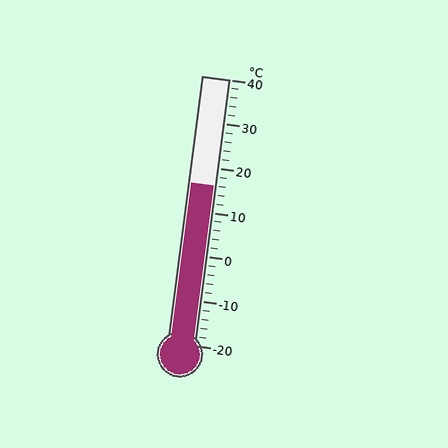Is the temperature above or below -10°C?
The temperature is above -10°C.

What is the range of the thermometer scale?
The thermometer scale ranges from -20°C to 40°C.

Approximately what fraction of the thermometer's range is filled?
The thermometer is filled to approximately 60% of its range.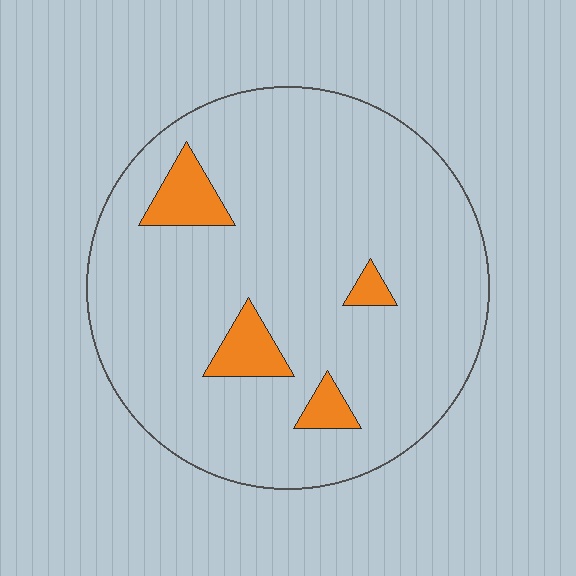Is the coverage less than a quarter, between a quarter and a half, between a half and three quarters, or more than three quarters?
Less than a quarter.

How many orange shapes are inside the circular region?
4.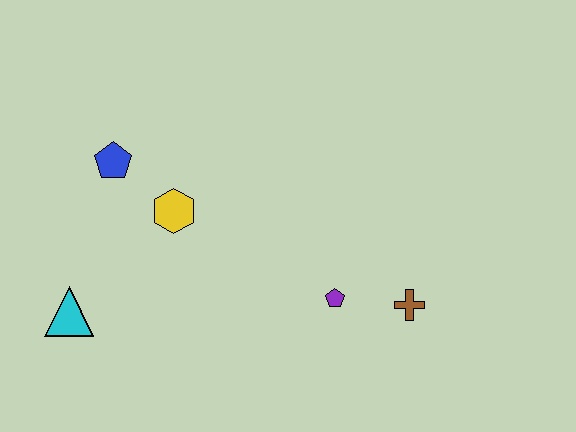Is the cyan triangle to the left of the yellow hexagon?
Yes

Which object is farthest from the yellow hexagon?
The brown cross is farthest from the yellow hexagon.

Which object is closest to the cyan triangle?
The yellow hexagon is closest to the cyan triangle.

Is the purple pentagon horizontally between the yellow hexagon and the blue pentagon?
No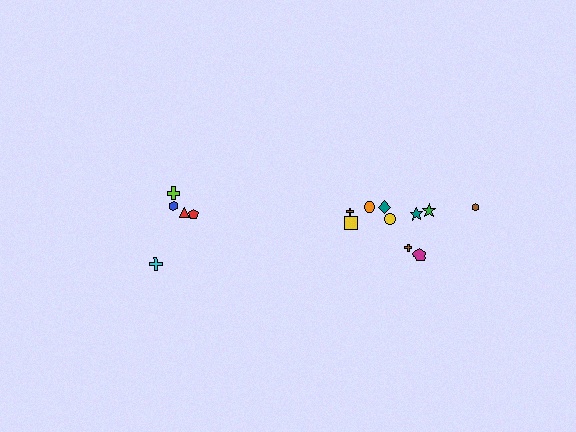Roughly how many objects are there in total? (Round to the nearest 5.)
Roughly 15 objects in total.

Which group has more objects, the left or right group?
The right group.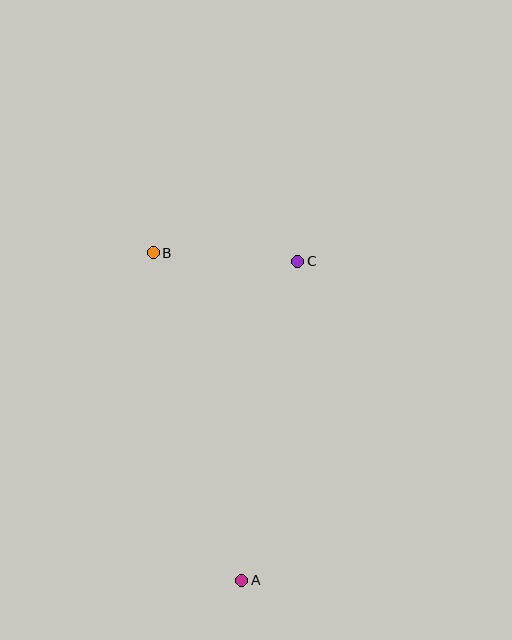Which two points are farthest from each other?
Points A and B are farthest from each other.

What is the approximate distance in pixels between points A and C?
The distance between A and C is approximately 324 pixels.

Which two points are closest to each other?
Points B and C are closest to each other.